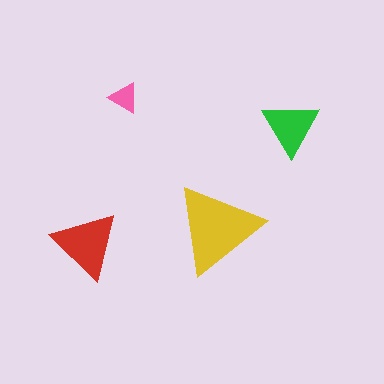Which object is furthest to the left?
The red triangle is leftmost.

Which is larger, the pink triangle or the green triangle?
The green one.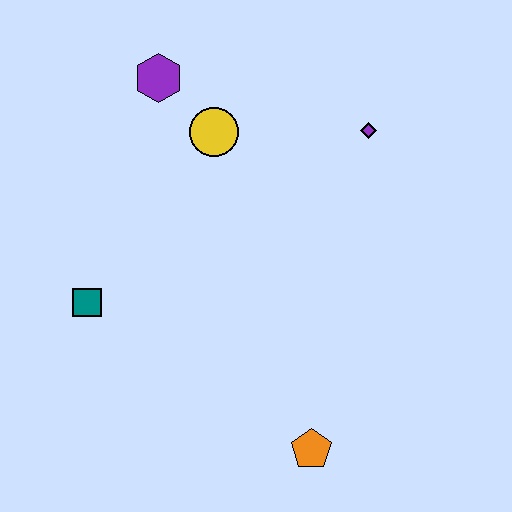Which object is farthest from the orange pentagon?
The purple hexagon is farthest from the orange pentagon.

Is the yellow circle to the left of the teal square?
No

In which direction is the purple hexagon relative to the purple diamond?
The purple hexagon is to the left of the purple diamond.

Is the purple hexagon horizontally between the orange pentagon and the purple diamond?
No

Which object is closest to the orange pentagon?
The teal square is closest to the orange pentagon.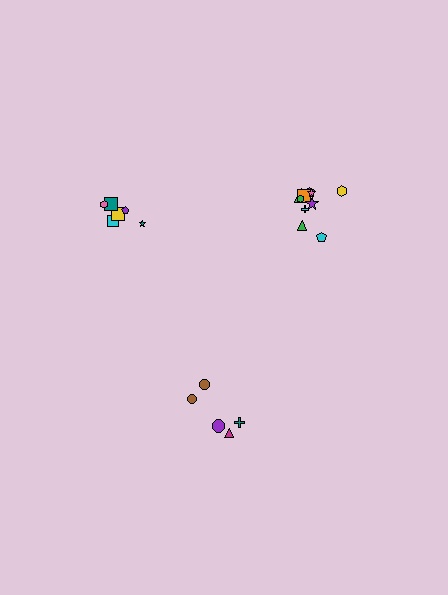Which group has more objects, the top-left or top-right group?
The top-right group.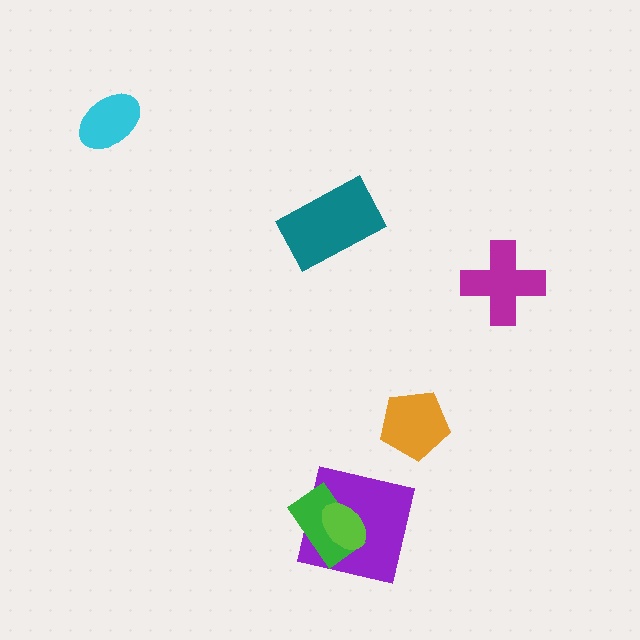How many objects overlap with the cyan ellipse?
0 objects overlap with the cyan ellipse.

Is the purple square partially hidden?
Yes, it is partially covered by another shape.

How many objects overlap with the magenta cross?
0 objects overlap with the magenta cross.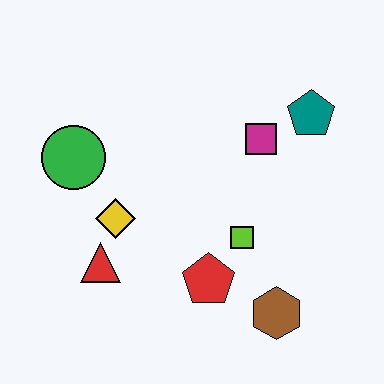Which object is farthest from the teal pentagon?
The red triangle is farthest from the teal pentagon.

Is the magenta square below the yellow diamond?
No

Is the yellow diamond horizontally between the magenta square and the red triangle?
Yes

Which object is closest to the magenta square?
The teal pentagon is closest to the magenta square.